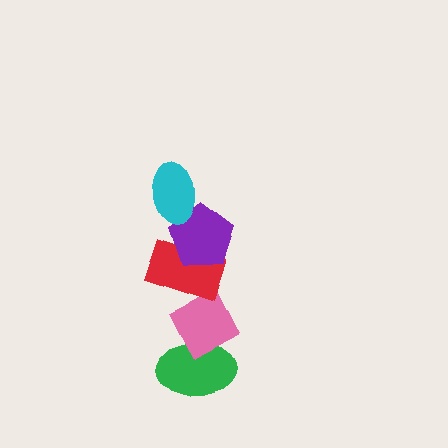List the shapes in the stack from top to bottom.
From top to bottom: the cyan ellipse, the purple pentagon, the red rectangle, the pink diamond, the green ellipse.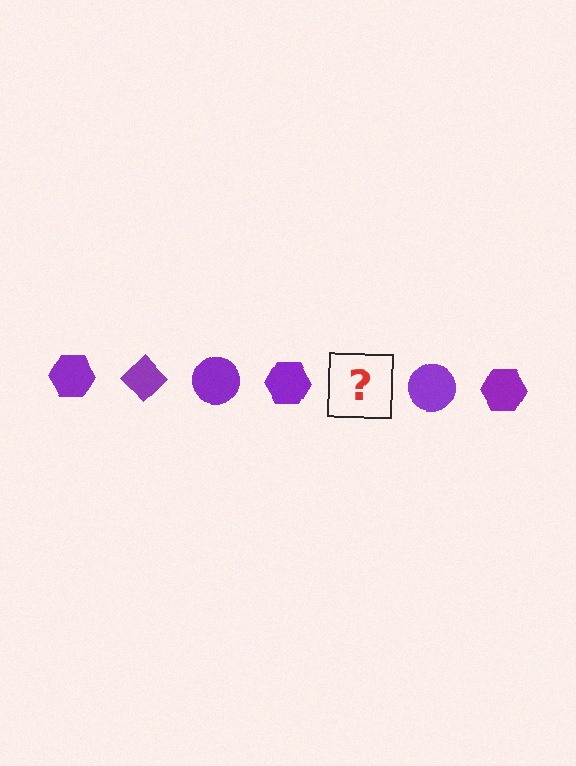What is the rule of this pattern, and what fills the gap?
The rule is that the pattern cycles through hexagon, diamond, circle shapes in purple. The gap should be filled with a purple diamond.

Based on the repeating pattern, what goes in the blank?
The blank should be a purple diamond.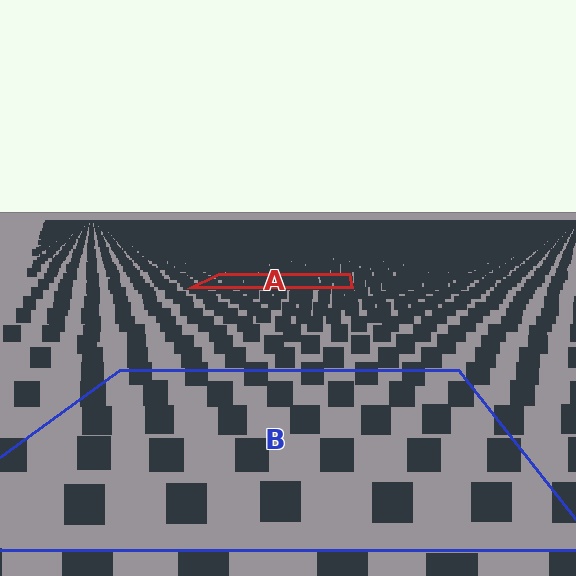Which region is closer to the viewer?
Region B is closer. The texture elements there are larger and more spread out.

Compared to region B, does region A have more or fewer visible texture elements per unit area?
Region A has more texture elements per unit area — they are packed more densely because it is farther away.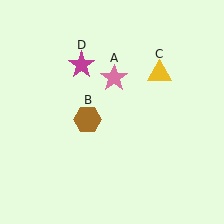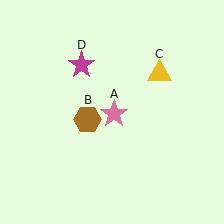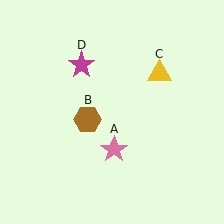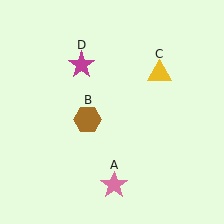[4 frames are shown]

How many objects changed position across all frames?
1 object changed position: pink star (object A).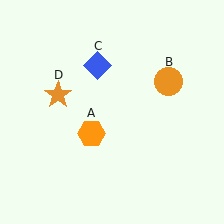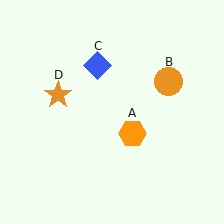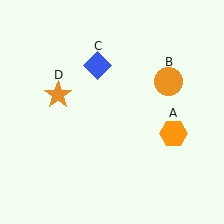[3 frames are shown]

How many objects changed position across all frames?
1 object changed position: orange hexagon (object A).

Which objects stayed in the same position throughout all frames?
Orange circle (object B) and blue diamond (object C) and orange star (object D) remained stationary.